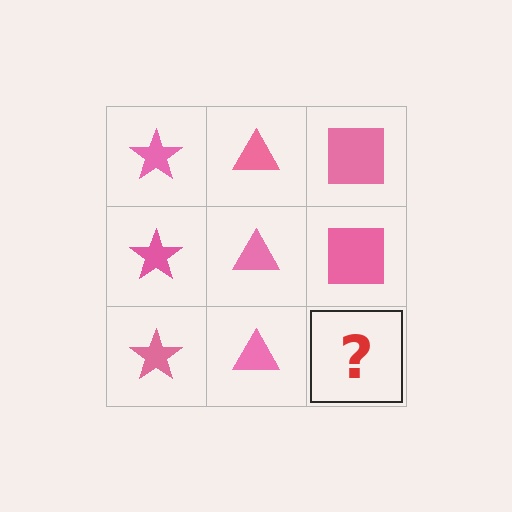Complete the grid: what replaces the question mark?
The question mark should be replaced with a pink square.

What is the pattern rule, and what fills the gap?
The rule is that each column has a consistent shape. The gap should be filled with a pink square.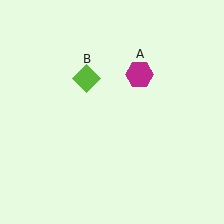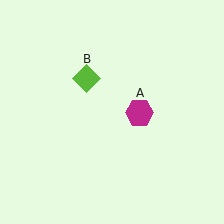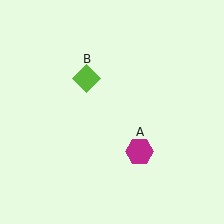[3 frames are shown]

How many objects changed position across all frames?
1 object changed position: magenta hexagon (object A).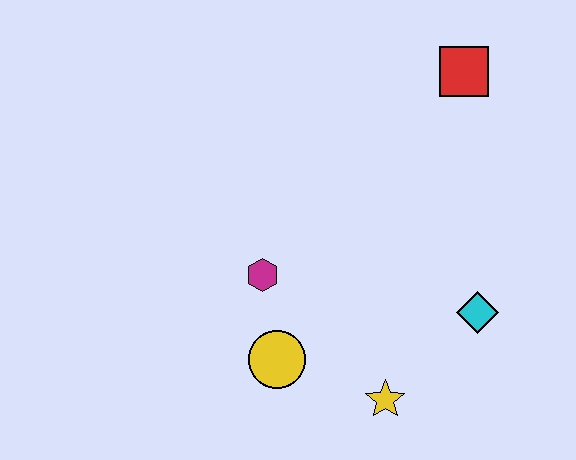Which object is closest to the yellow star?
The yellow circle is closest to the yellow star.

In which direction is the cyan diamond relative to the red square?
The cyan diamond is below the red square.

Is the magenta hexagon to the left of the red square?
Yes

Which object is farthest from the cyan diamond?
The red square is farthest from the cyan diamond.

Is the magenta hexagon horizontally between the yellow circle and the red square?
No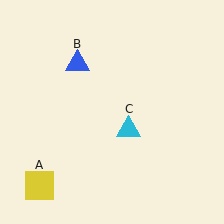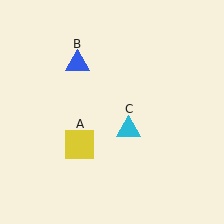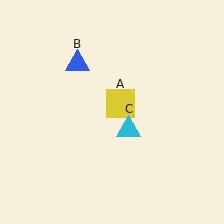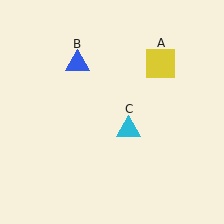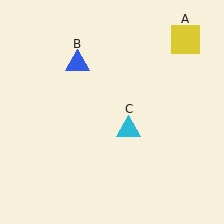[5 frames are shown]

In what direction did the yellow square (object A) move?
The yellow square (object A) moved up and to the right.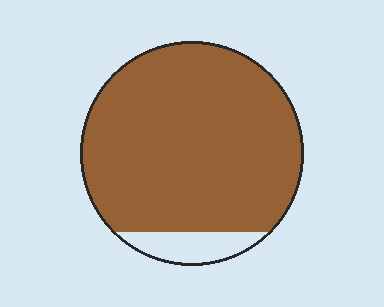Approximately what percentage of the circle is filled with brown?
Approximately 90%.